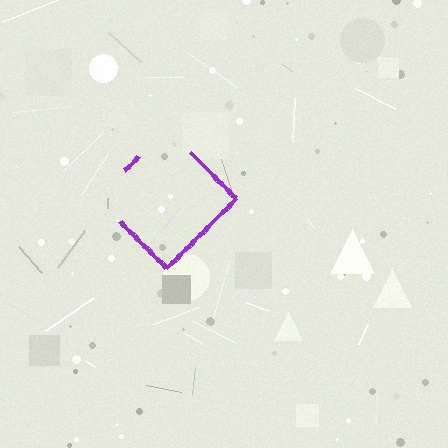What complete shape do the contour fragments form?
The contour fragments form a diamond.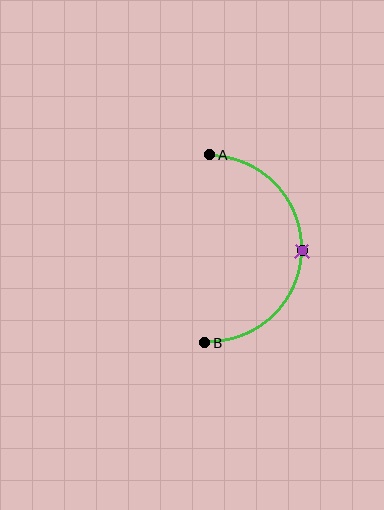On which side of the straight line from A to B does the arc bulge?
The arc bulges to the right of the straight line connecting A and B.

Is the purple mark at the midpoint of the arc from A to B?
Yes. The purple mark lies on the arc at equal arc-length from both A and B — it is the arc midpoint.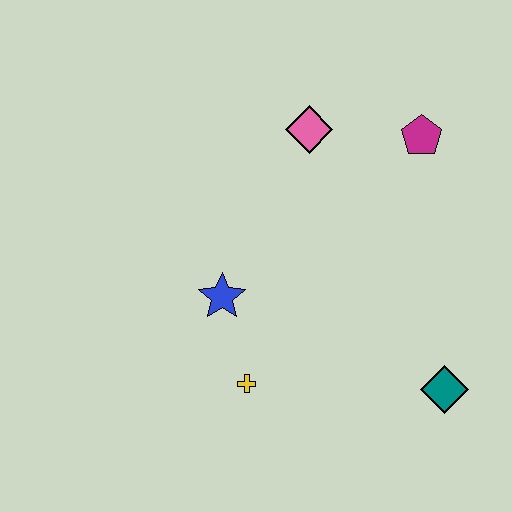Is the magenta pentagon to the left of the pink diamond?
No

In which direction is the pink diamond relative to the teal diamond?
The pink diamond is above the teal diamond.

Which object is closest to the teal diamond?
The yellow cross is closest to the teal diamond.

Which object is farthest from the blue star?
The magenta pentagon is farthest from the blue star.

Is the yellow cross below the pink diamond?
Yes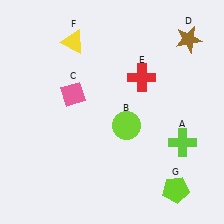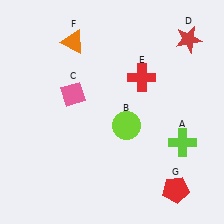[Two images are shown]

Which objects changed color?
D changed from brown to red. F changed from yellow to orange. G changed from lime to red.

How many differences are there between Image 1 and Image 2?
There are 3 differences between the two images.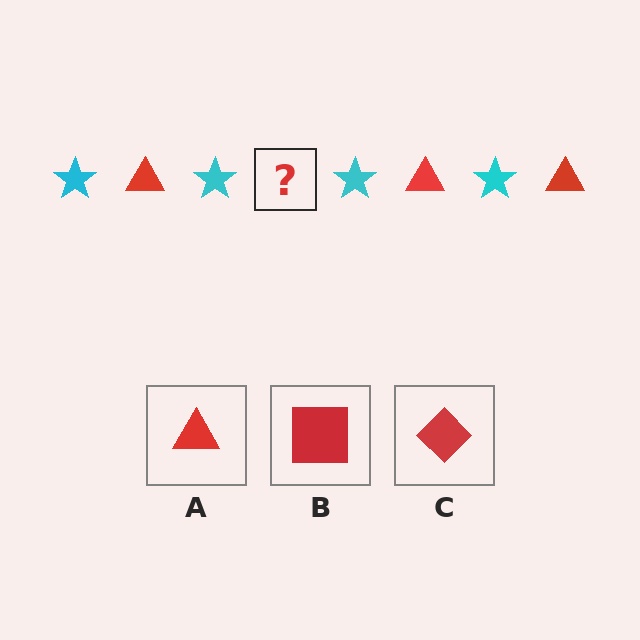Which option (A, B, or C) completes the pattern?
A.